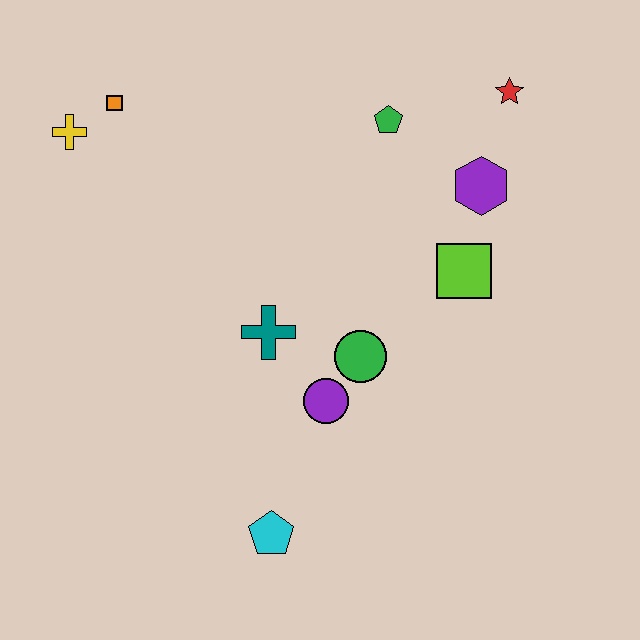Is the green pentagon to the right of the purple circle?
Yes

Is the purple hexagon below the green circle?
No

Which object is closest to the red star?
The purple hexagon is closest to the red star.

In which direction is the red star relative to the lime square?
The red star is above the lime square.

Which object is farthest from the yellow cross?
The cyan pentagon is farthest from the yellow cross.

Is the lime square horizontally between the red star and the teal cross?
Yes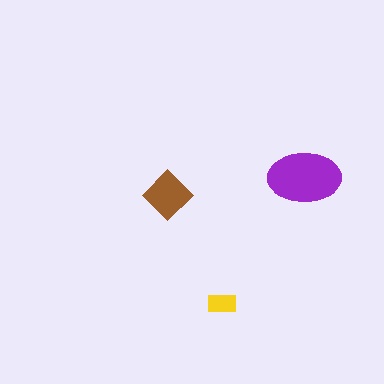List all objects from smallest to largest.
The yellow rectangle, the brown diamond, the purple ellipse.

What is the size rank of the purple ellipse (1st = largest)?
1st.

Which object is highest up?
The purple ellipse is topmost.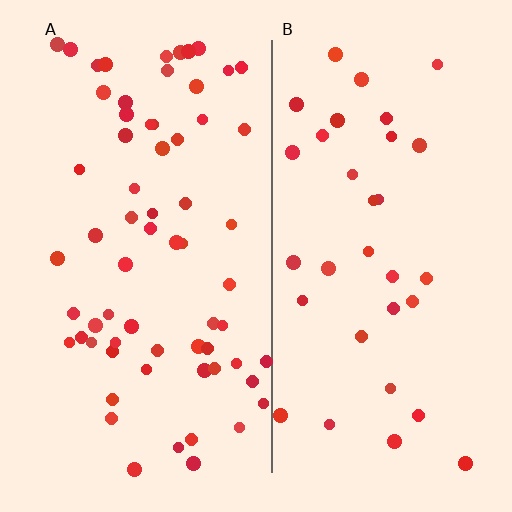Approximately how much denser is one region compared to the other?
Approximately 1.9× — region A over region B.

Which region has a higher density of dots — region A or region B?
A (the left).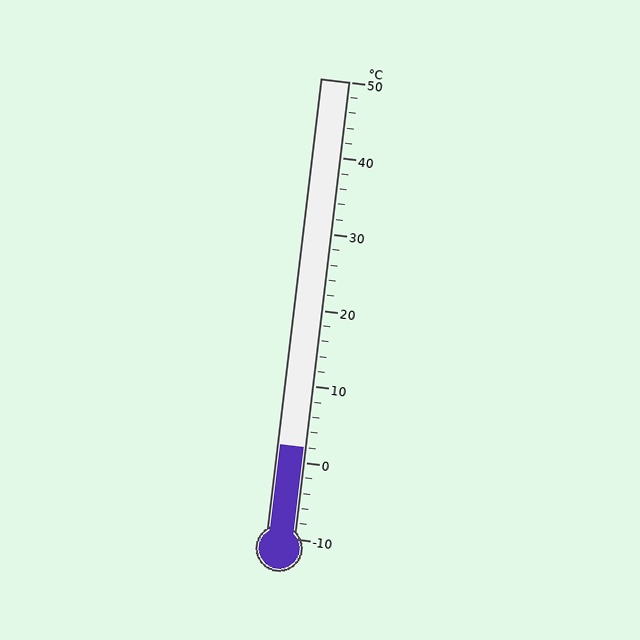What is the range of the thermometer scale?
The thermometer scale ranges from -10°C to 50°C.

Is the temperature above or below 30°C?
The temperature is below 30°C.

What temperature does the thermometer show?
The thermometer shows approximately 2°C.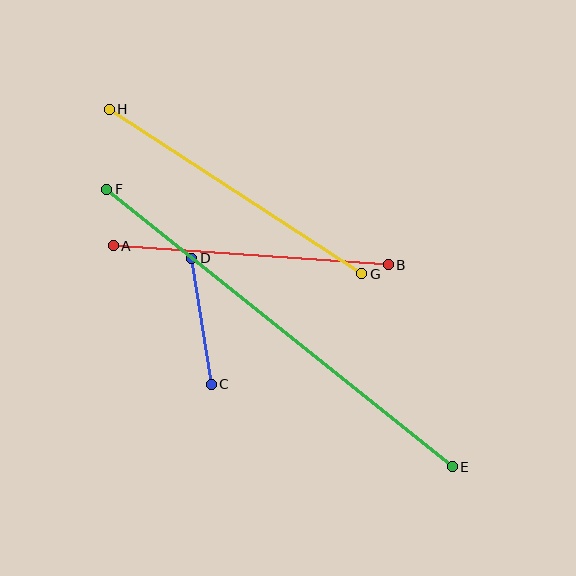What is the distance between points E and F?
The distance is approximately 443 pixels.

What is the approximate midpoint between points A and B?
The midpoint is at approximately (251, 255) pixels.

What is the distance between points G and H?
The distance is approximately 301 pixels.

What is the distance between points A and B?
The distance is approximately 276 pixels.